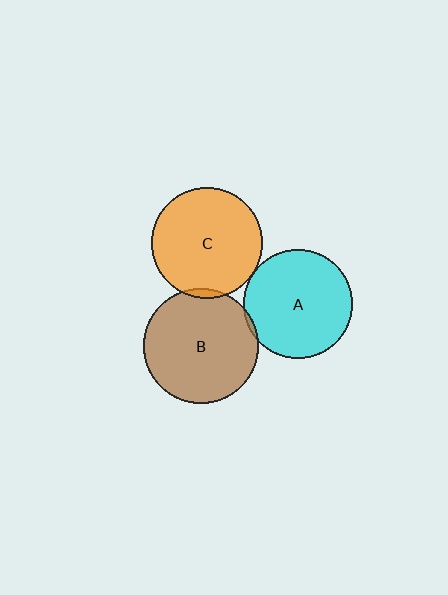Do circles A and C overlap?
Yes.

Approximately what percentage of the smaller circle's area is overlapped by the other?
Approximately 5%.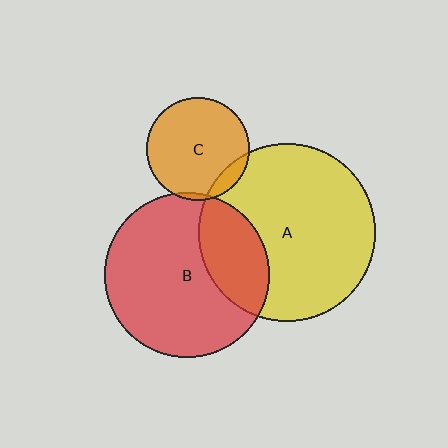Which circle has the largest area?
Circle A (yellow).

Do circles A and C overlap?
Yes.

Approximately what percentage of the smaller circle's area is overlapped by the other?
Approximately 10%.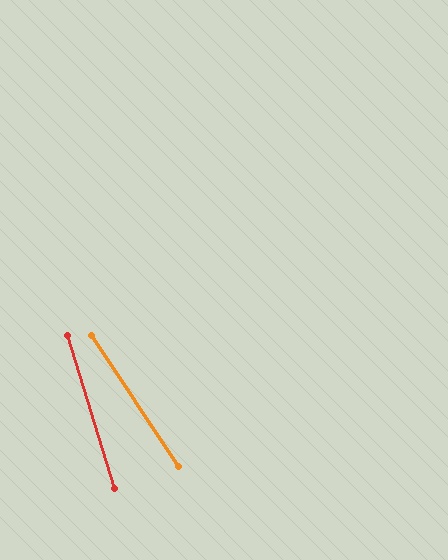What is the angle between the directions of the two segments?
Approximately 17 degrees.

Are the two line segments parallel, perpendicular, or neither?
Neither parallel nor perpendicular — they differ by about 17°.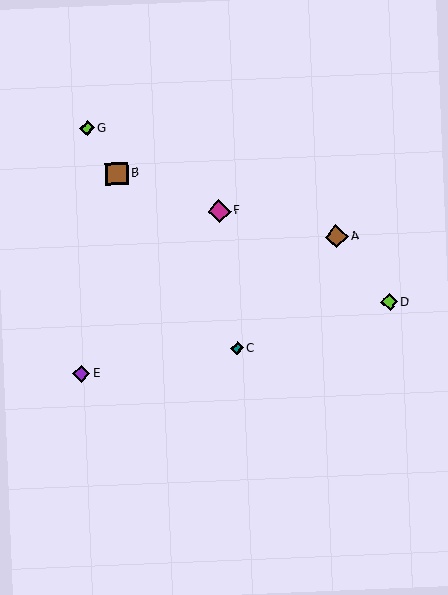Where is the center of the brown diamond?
The center of the brown diamond is at (336, 237).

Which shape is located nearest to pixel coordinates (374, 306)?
The lime diamond (labeled D) at (389, 302) is nearest to that location.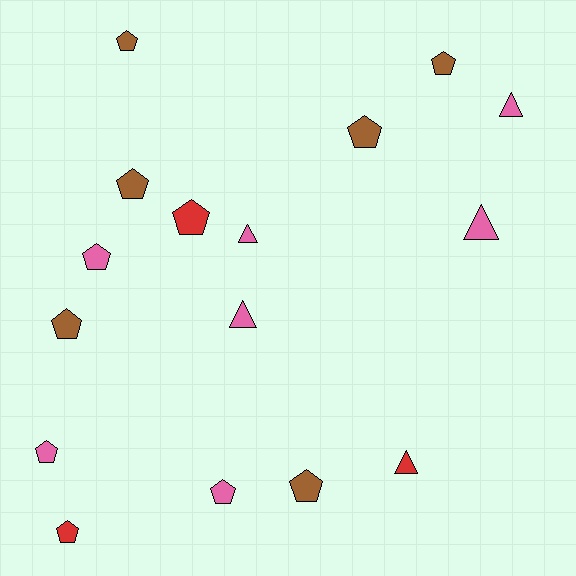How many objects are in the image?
There are 16 objects.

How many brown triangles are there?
There are no brown triangles.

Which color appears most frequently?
Pink, with 7 objects.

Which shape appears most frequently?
Pentagon, with 11 objects.